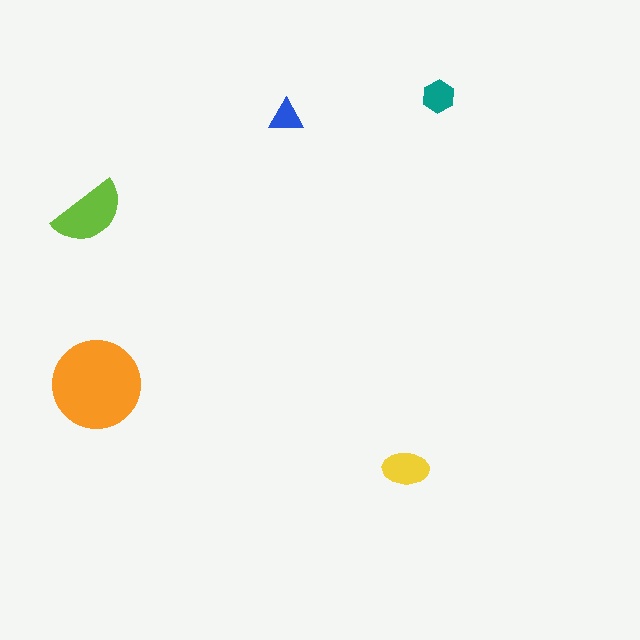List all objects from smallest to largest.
The blue triangle, the teal hexagon, the yellow ellipse, the lime semicircle, the orange circle.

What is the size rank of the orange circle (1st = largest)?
1st.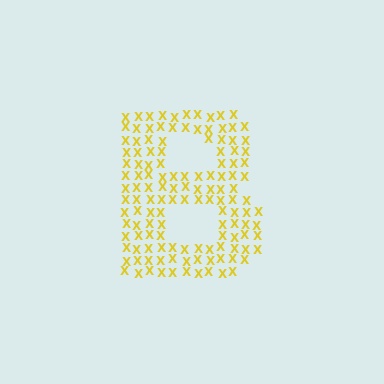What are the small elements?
The small elements are letter X's.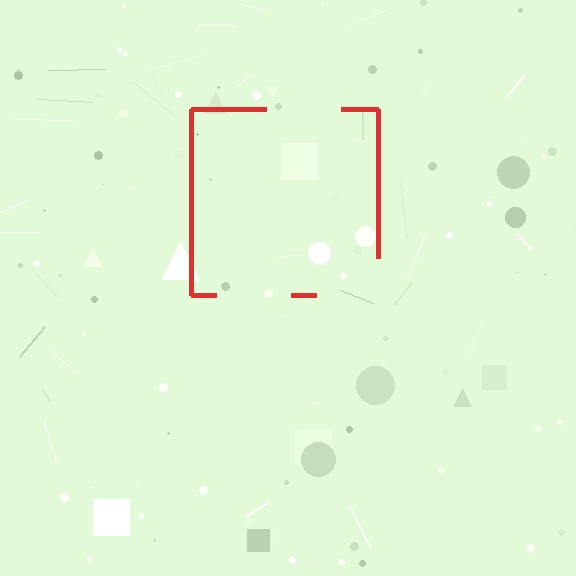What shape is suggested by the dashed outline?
The dashed outline suggests a square.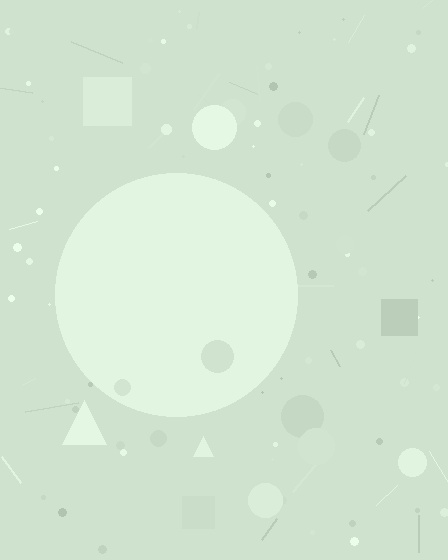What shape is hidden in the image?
A circle is hidden in the image.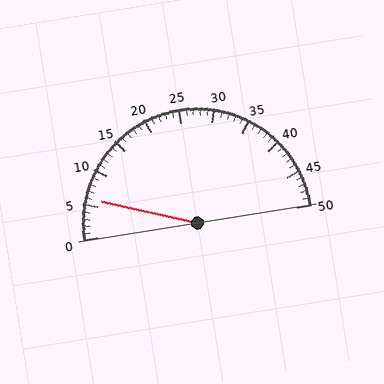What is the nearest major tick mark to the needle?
The nearest major tick mark is 5.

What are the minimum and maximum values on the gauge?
The gauge ranges from 0 to 50.